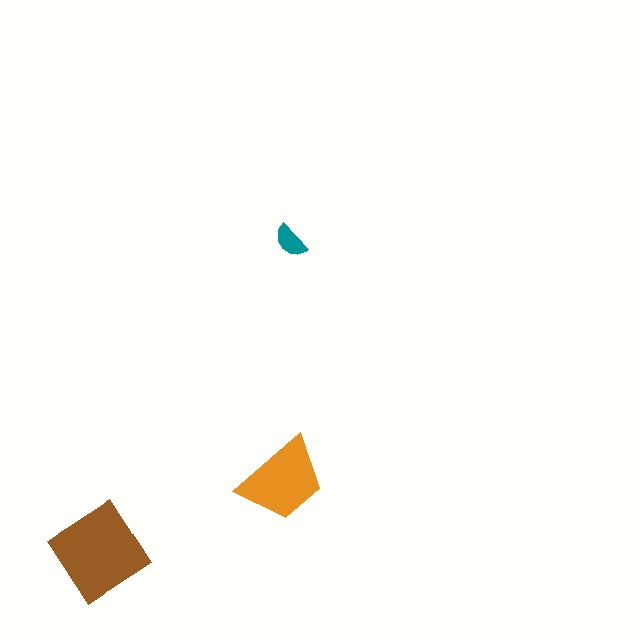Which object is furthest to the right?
The teal semicircle is rightmost.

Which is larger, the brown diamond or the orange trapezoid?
The brown diamond.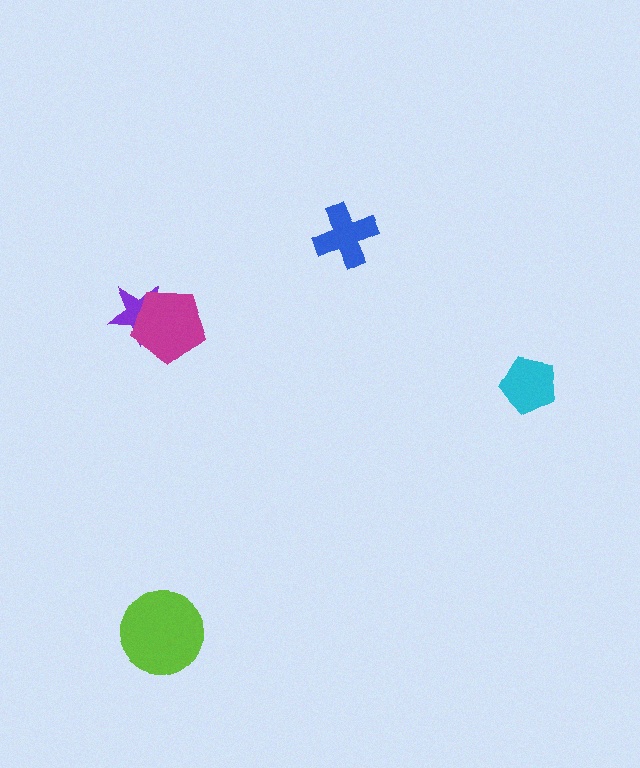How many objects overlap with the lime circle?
0 objects overlap with the lime circle.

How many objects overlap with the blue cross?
0 objects overlap with the blue cross.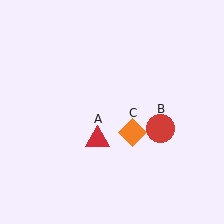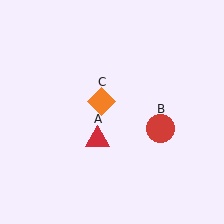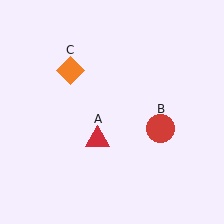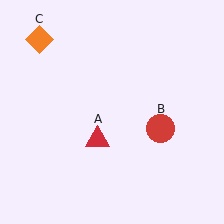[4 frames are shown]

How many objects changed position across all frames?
1 object changed position: orange diamond (object C).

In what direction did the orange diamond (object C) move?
The orange diamond (object C) moved up and to the left.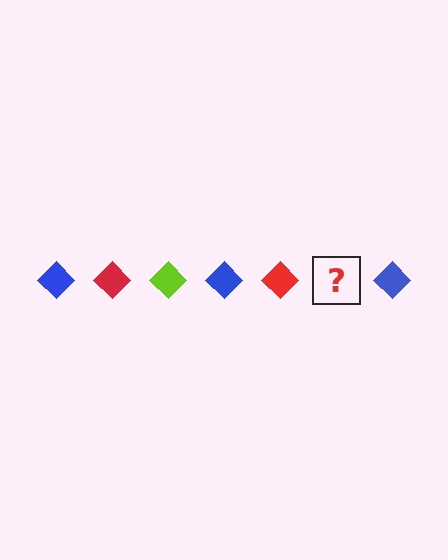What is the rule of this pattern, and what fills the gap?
The rule is that the pattern cycles through blue, red, lime diamonds. The gap should be filled with a lime diamond.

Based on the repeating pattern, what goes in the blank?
The blank should be a lime diamond.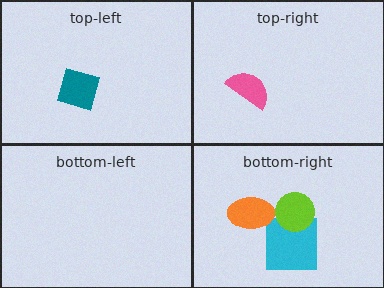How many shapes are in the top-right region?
1.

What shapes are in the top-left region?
The teal diamond.